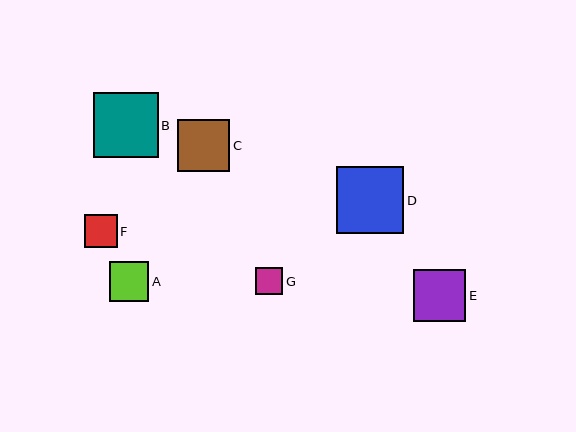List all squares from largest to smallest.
From largest to smallest: D, B, C, E, A, F, G.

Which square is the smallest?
Square G is the smallest with a size of approximately 28 pixels.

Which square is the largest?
Square D is the largest with a size of approximately 67 pixels.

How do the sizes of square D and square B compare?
Square D and square B are approximately the same size.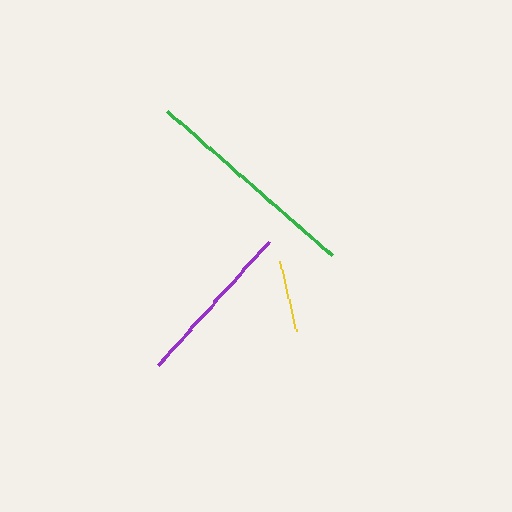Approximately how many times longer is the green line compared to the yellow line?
The green line is approximately 3.1 times the length of the yellow line.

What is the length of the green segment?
The green segment is approximately 220 pixels long.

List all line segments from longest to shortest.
From longest to shortest: green, purple, yellow.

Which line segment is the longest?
The green line is the longest at approximately 220 pixels.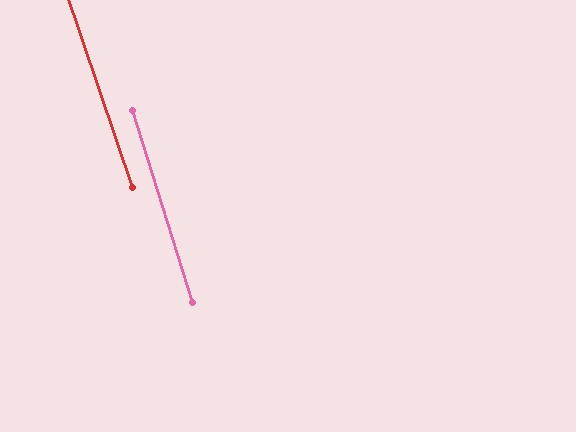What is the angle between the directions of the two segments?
Approximately 1 degree.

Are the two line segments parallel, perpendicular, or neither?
Parallel — their directions differ by only 1.4°.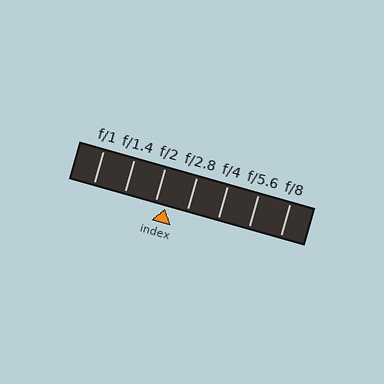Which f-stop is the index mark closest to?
The index mark is closest to f/2.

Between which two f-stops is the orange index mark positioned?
The index mark is between f/2 and f/2.8.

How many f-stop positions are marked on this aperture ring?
There are 7 f-stop positions marked.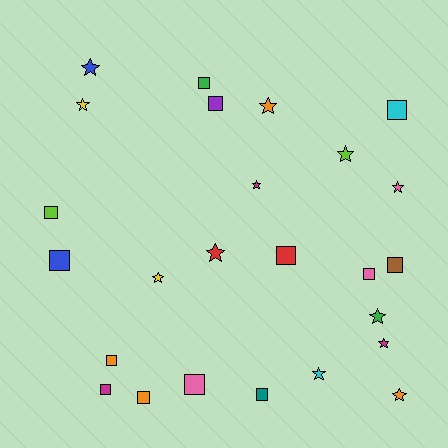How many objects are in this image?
There are 25 objects.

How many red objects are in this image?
There are 2 red objects.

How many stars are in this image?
There are 12 stars.